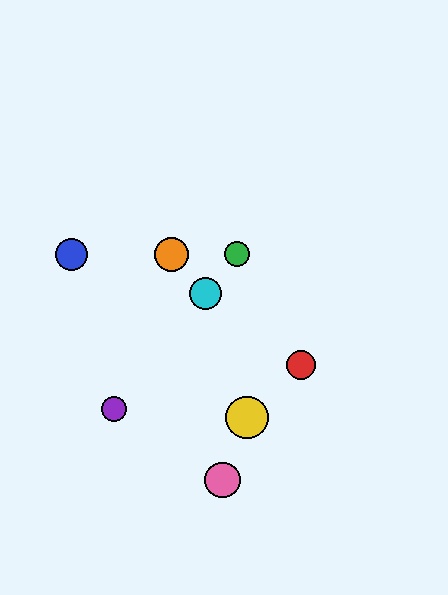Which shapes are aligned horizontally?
The blue circle, the green circle, the orange circle are aligned horizontally.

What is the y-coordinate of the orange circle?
The orange circle is at y≈254.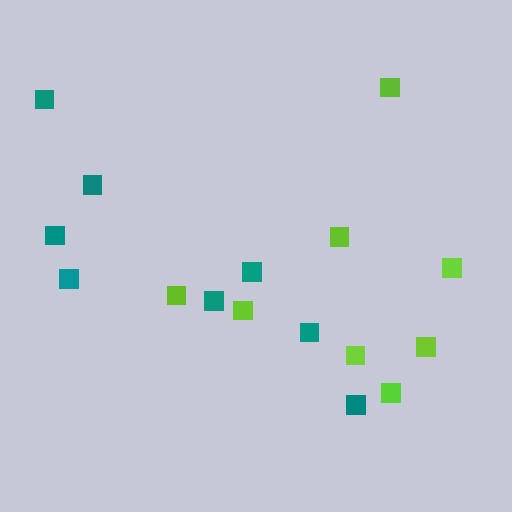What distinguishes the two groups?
There are 2 groups: one group of lime squares (8) and one group of teal squares (8).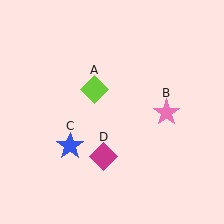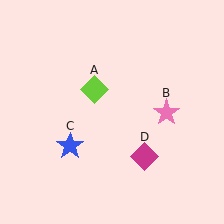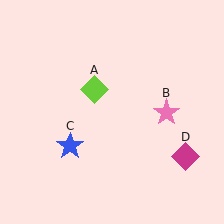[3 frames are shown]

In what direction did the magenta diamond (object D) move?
The magenta diamond (object D) moved right.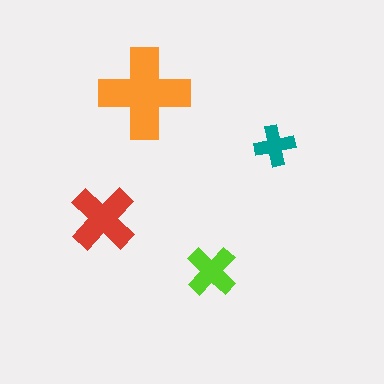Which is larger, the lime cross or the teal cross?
The lime one.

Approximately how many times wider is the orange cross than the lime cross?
About 2 times wider.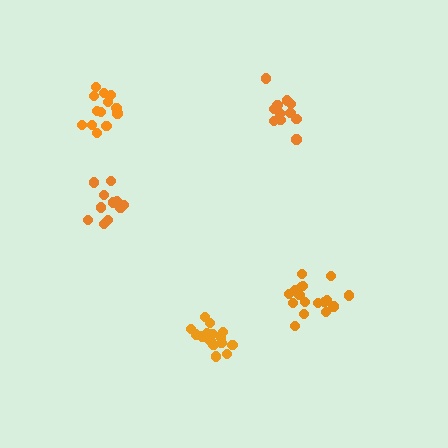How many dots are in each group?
Group 1: 17 dots, Group 2: 13 dots, Group 3: 17 dots, Group 4: 12 dots, Group 5: 13 dots (72 total).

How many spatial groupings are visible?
There are 5 spatial groupings.